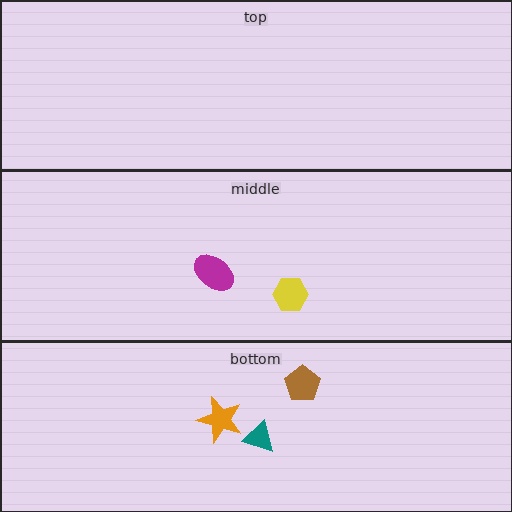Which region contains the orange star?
The bottom region.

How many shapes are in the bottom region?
3.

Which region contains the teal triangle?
The bottom region.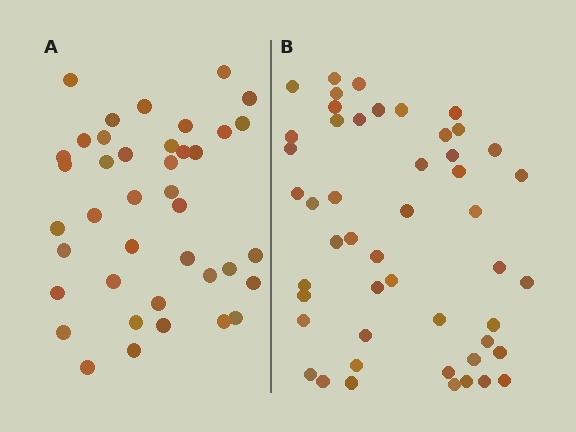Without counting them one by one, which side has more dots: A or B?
Region B (the right region) has more dots.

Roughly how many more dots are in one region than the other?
Region B has roughly 8 or so more dots than region A.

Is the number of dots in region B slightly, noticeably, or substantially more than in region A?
Region B has only slightly more — the two regions are fairly close. The ratio is roughly 1.2 to 1.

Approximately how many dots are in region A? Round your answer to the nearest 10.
About 40 dots.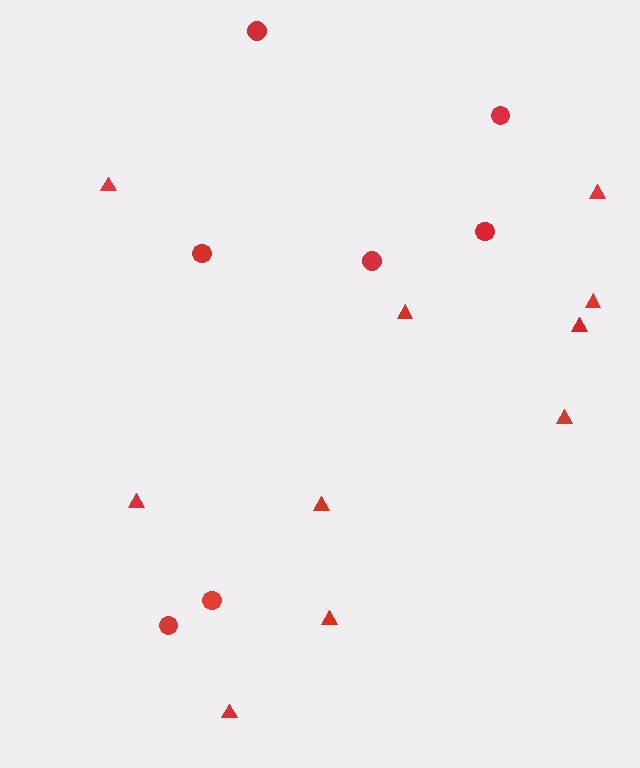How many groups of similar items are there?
There are 2 groups: one group of triangles (10) and one group of circles (7).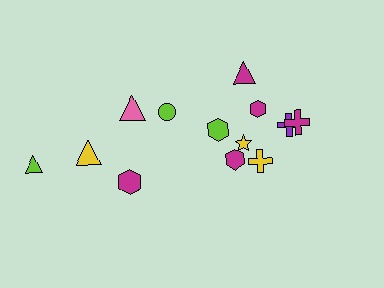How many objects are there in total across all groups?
There are 13 objects.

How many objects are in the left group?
There are 5 objects.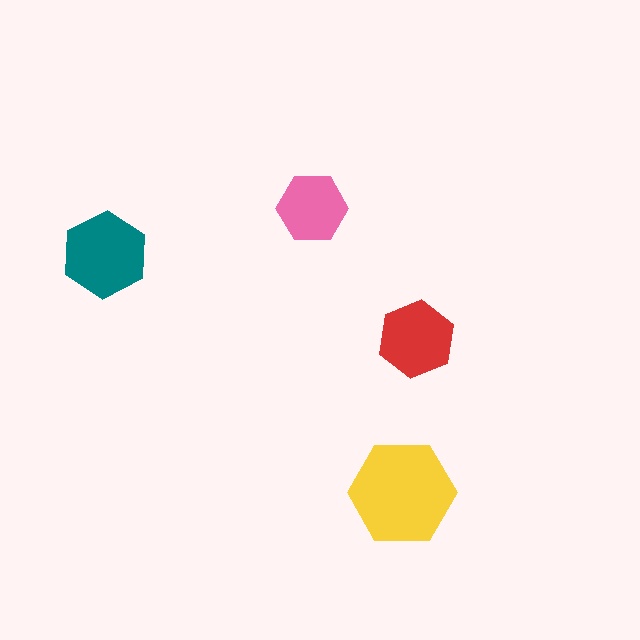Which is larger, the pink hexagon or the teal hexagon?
The teal one.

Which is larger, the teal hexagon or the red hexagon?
The teal one.